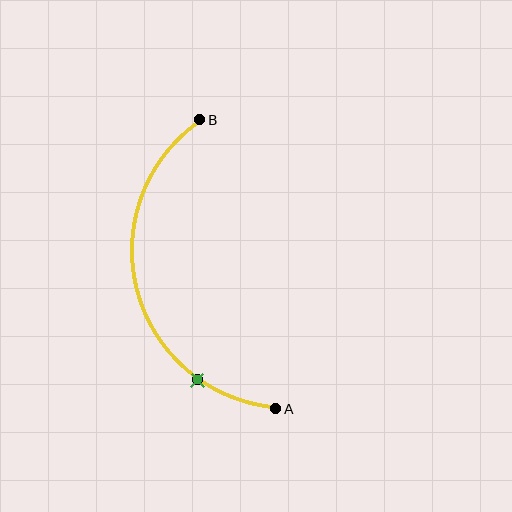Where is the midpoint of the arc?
The arc midpoint is the point on the curve farthest from the straight line joining A and B. It sits to the left of that line.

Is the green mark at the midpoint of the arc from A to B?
No. The green mark lies on the arc but is closer to endpoint A. The arc midpoint would be at the point on the curve equidistant along the arc from both A and B.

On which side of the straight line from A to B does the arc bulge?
The arc bulges to the left of the straight line connecting A and B.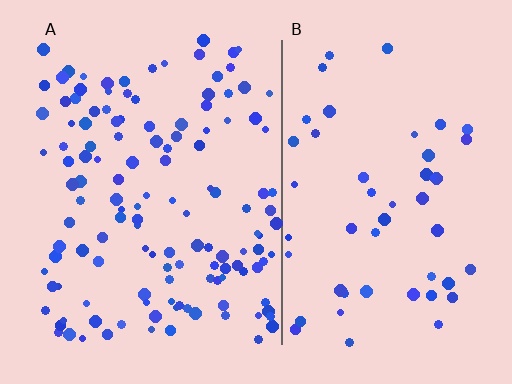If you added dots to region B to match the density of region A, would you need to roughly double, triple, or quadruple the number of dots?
Approximately triple.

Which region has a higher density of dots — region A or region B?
A (the left).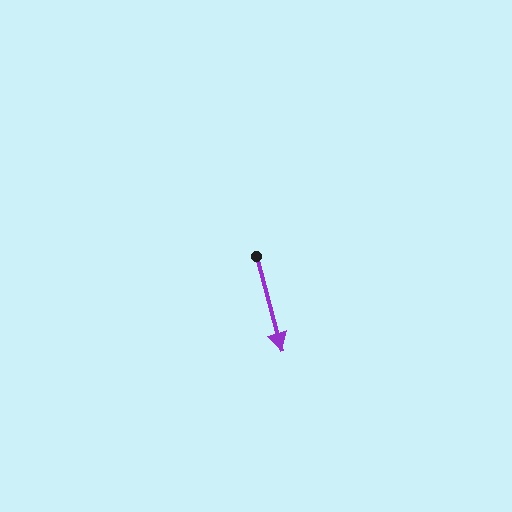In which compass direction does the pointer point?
South.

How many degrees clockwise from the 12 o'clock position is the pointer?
Approximately 165 degrees.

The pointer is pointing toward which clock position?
Roughly 5 o'clock.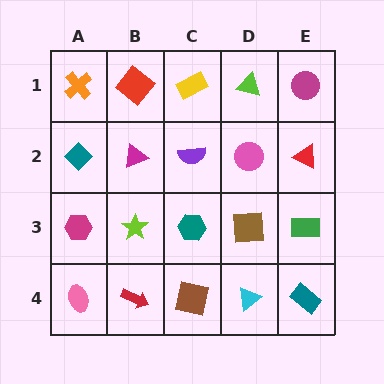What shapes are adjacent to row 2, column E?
A magenta circle (row 1, column E), a green rectangle (row 3, column E), a pink circle (row 2, column D).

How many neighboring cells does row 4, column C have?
3.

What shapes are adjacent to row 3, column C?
A purple semicircle (row 2, column C), a brown square (row 4, column C), a lime star (row 3, column B), a brown square (row 3, column D).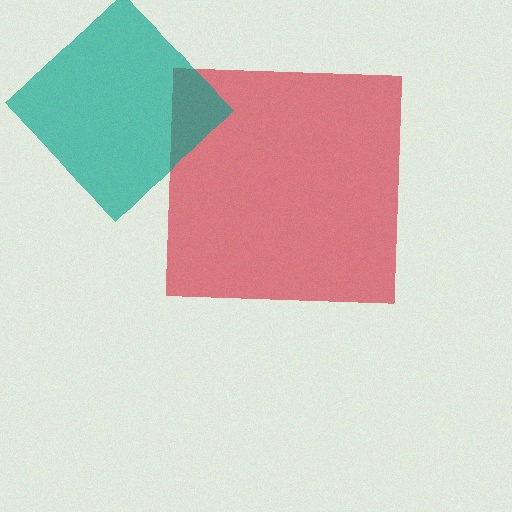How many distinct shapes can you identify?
There are 2 distinct shapes: a red square, a teal diamond.